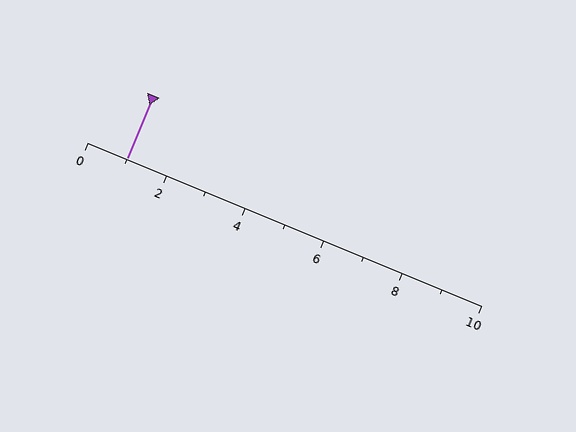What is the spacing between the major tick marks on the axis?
The major ticks are spaced 2 apart.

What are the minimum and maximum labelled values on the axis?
The axis runs from 0 to 10.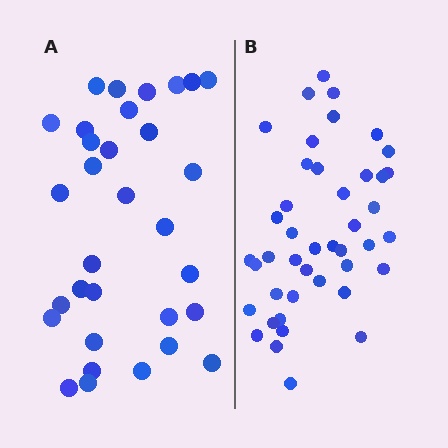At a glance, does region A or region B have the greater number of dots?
Region B (the right region) has more dots.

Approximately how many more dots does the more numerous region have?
Region B has roughly 12 or so more dots than region A.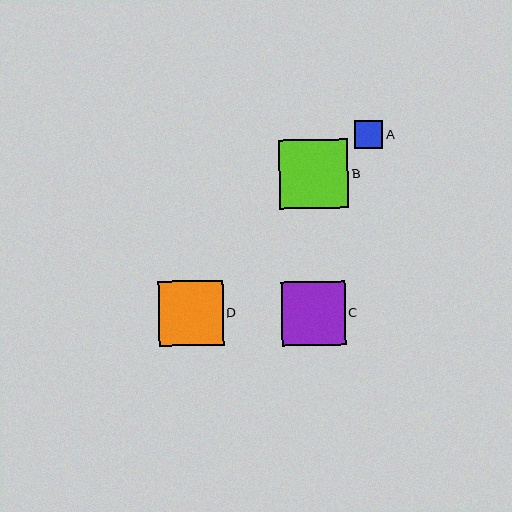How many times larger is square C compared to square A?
Square C is approximately 2.3 times the size of square A.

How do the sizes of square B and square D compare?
Square B and square D are approximately the same size.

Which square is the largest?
Square B is the largest with a size of approximately 69 pixels.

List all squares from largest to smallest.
From largest to smallest: B, D, C, A.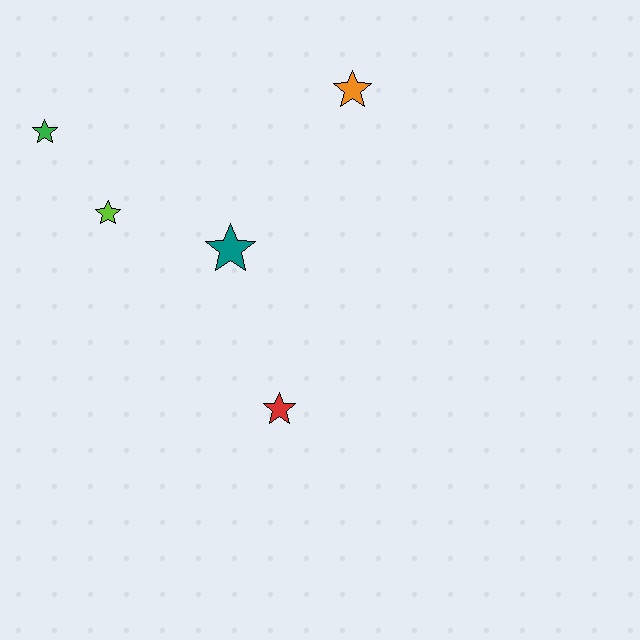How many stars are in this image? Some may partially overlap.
There are 5 stars.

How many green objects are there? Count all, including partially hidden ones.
There is 1 green object.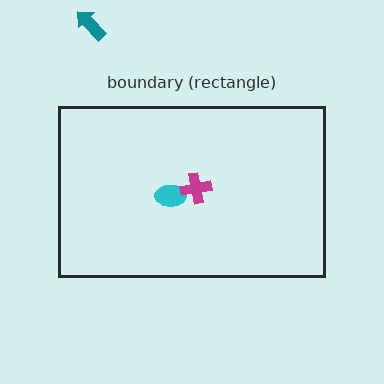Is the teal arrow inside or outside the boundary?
Outside.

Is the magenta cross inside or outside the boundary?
Inside.